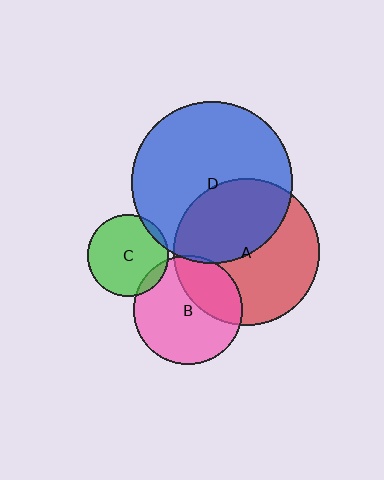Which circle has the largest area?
Circle D (blue).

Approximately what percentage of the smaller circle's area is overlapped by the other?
Approximately 10%.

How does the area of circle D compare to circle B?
Approximately 2.2 times.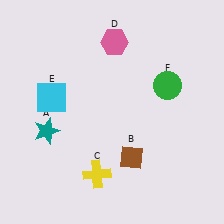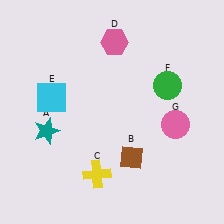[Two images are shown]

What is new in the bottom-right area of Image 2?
A pink circle (G) was added in the bottom-right area of Image 2.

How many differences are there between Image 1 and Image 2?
There is 1 difference between the two images.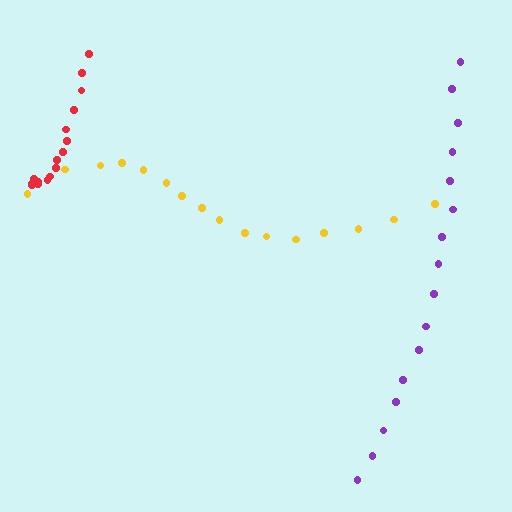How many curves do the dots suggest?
There are 3 distinct paths.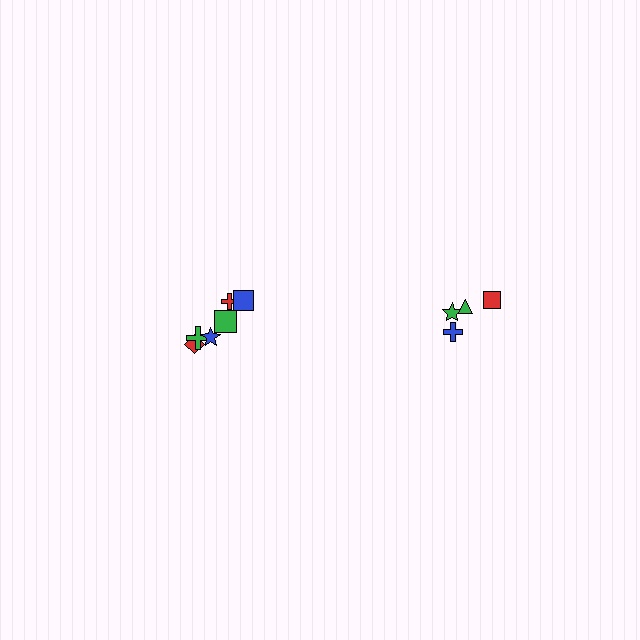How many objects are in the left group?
There are 6 objects.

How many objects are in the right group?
There are 4 objects.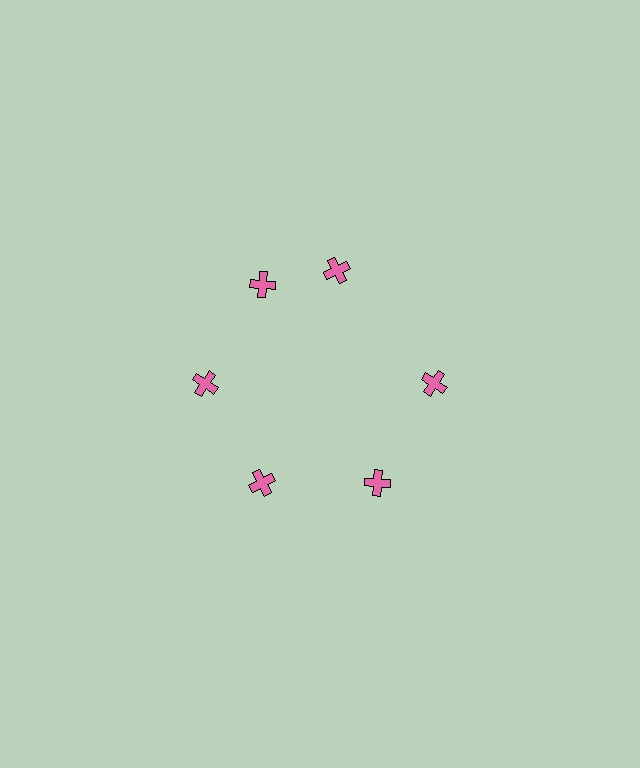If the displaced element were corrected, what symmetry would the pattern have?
It would have 6-fold rotational symmetry — the pattern would map onto itself every 60 degrees.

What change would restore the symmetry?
The symmetry would be restored by rotating it back into even spacing with its neighbors so that all 6 crosses sit at equal angles and equal distance from the center.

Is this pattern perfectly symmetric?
No. The 6 pink crosses are arranged in a ring, but one element near the 1 o'clock position is rotated out of alignment along the ring, breaking the 6-fold rotational symmetry.